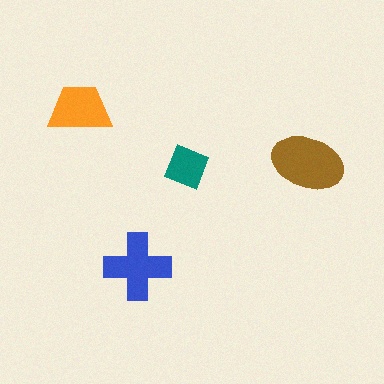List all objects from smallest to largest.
The teal square, the orange trapezoid, the blue cross, the brown ellipse.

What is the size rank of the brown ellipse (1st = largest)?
1st.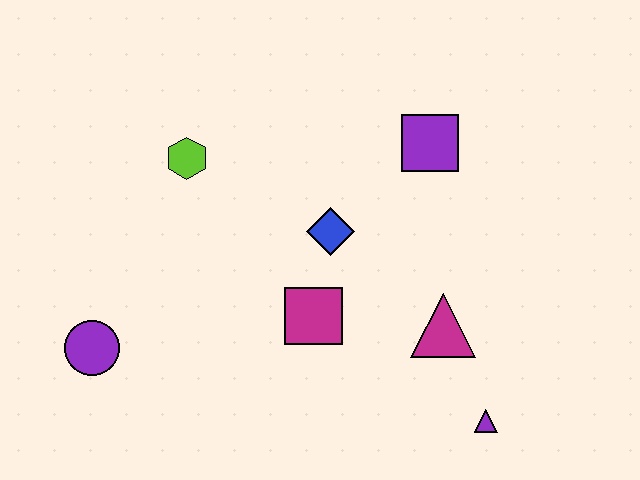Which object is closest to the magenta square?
The blue diamond is closest to the magenta square.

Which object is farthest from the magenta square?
The purple circle is farthest from the magenta square.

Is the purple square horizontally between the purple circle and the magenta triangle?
Yes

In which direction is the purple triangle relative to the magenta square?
The purple triangle is to the right of the magenta square.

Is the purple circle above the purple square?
No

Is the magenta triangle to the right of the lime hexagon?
Yes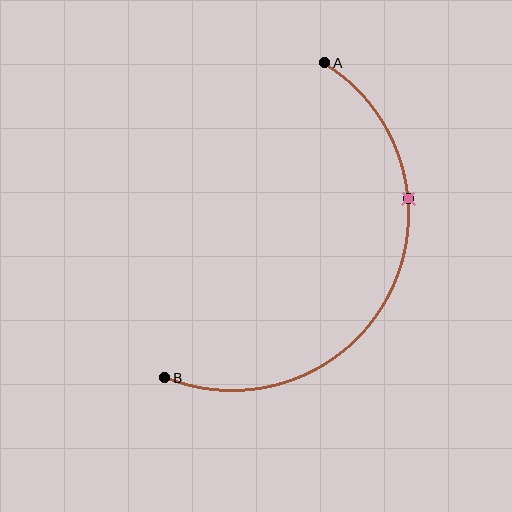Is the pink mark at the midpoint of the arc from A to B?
No. The pink mark lies on the arc but is closer to endpoint A. The arc midpoint would be at the point on the curve equidistant along the arc from both A and B.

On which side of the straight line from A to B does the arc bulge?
The arc bulges to the right of the straight line connecting A and B.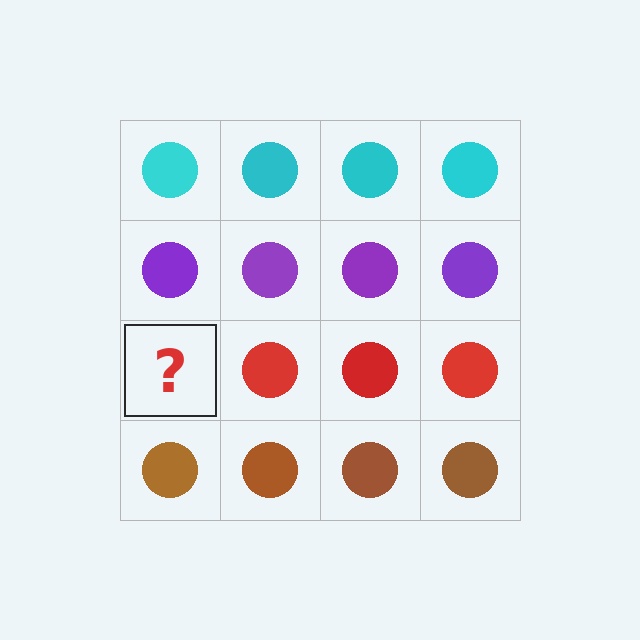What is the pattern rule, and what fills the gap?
The rule is that each row has a consistent color. The gap should be filled with a red circle.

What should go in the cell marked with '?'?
The missing cell should contain a red circle.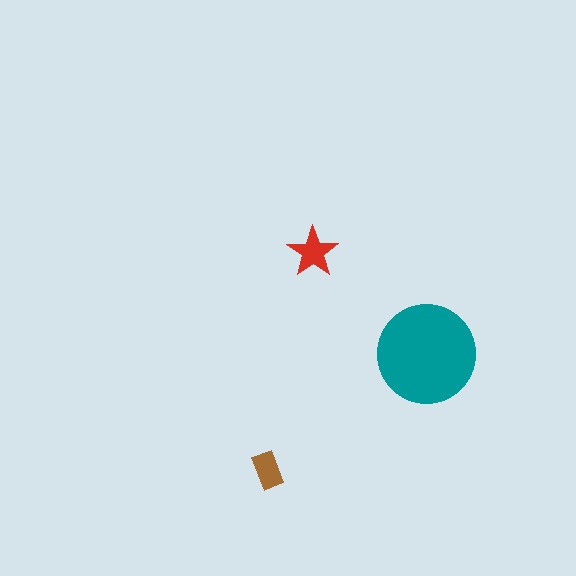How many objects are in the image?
There are 3 objects in the image.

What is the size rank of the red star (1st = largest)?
2nd.